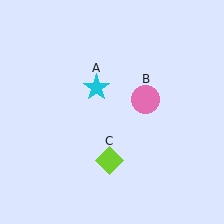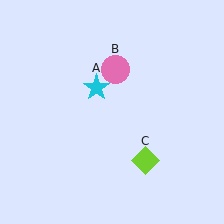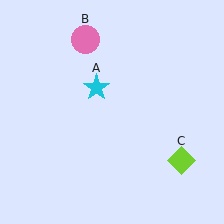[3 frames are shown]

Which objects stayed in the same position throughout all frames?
Cyan star (object A) remained stationary.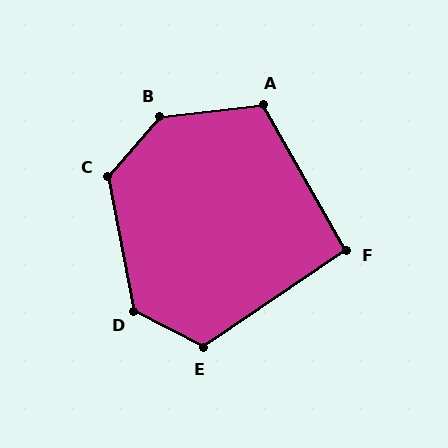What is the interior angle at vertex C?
Approximately 128 degrees (obtuse).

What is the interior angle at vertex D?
Approximately 129 degrees (obtuse).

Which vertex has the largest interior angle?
B, at approximately 137 degrees.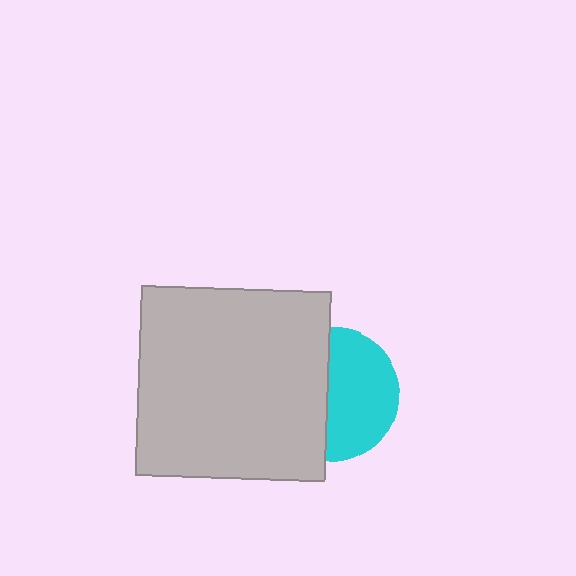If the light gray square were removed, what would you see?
You would see the complete cyan circle.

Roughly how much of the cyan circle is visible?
About half of it is visible (roughly 54%).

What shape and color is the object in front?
The object in front is a light gray square.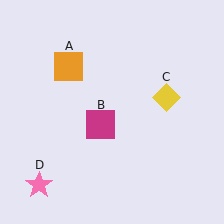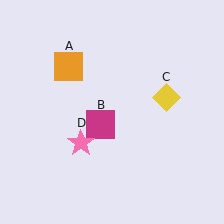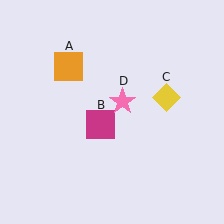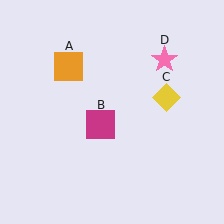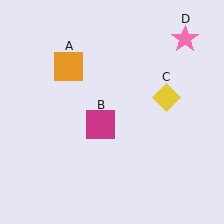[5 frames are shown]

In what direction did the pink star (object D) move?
The pink star (object D) moved up and to the right.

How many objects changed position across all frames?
1 object changed position: pink star (object D).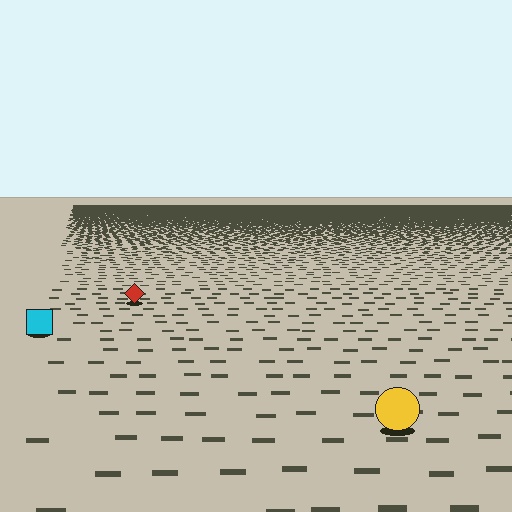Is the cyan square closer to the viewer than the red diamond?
Yes. The cyan square is closer — you can tell from the texture gradient: the ground texture is coarser near it.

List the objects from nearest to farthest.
From nearest to farthest: the yellow circle, the cyan square, the red diamond.